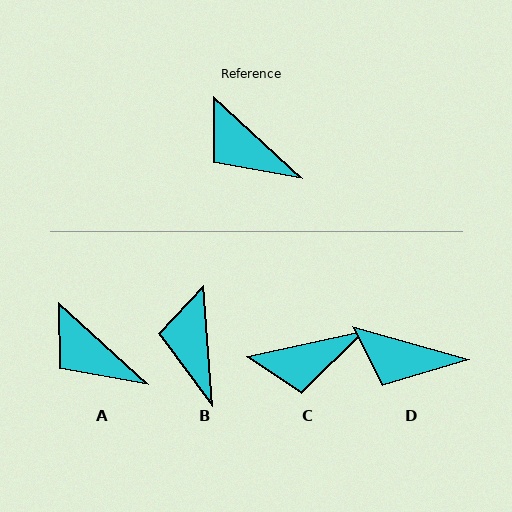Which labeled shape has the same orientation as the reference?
A.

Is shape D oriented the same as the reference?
No, it is off by about 27 degrees.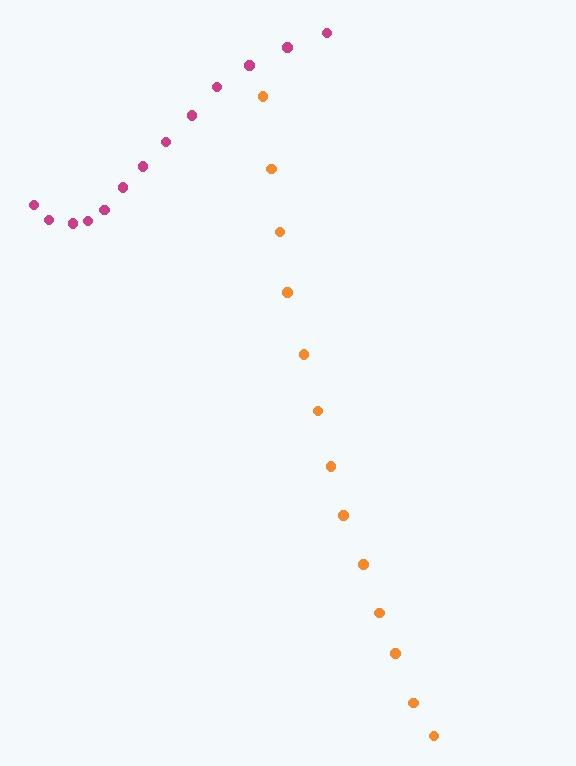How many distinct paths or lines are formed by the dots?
There are 2 distinct paths.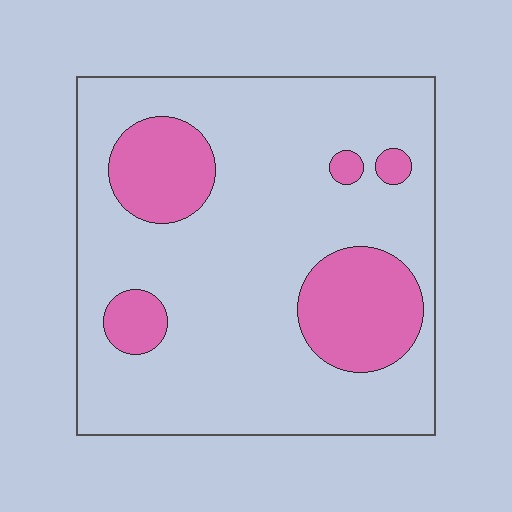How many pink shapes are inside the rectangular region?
5.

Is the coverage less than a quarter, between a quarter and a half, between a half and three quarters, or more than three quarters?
Less than a quarter.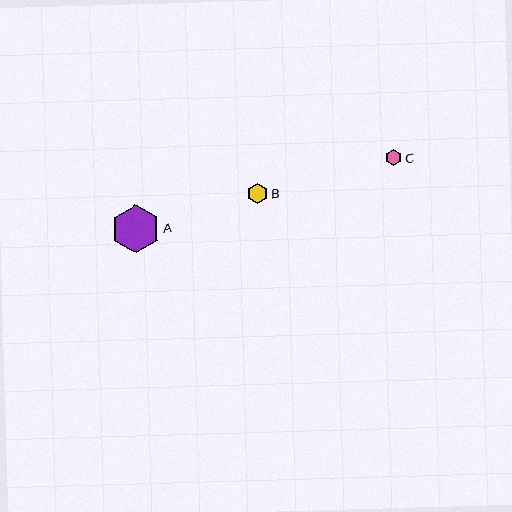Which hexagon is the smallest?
Hexagon C is the smallest with a size of approximately 16 pixels.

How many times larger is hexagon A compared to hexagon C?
Hexagon A is approximately 2.9 times the size of hexagon C.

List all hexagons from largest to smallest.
From largest to smallest: A, B, C.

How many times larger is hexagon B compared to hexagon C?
Hexagon B is approximately 1.3 times the size of hexagon C.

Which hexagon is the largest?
Hexagon A is the largest with a size of approximately 48 pixels.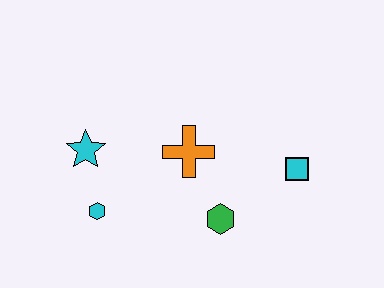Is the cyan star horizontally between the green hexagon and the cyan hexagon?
No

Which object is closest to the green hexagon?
The orange cross is closest to the green hexagon.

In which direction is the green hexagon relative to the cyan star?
The green hexagon is to the right of the cyan star.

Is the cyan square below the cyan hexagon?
No